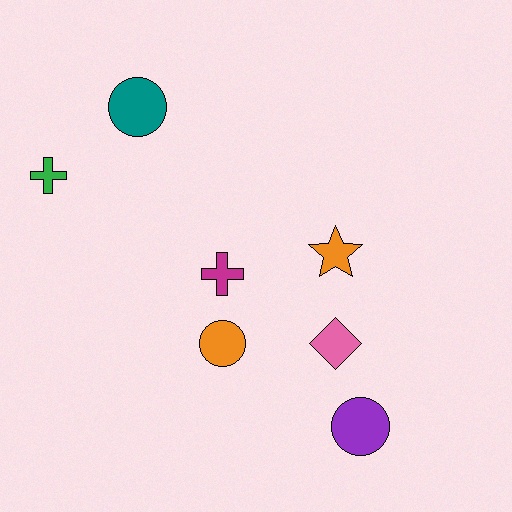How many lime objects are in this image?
There are no lime objects.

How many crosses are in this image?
There are 2 crosses.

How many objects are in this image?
There are 7 objects.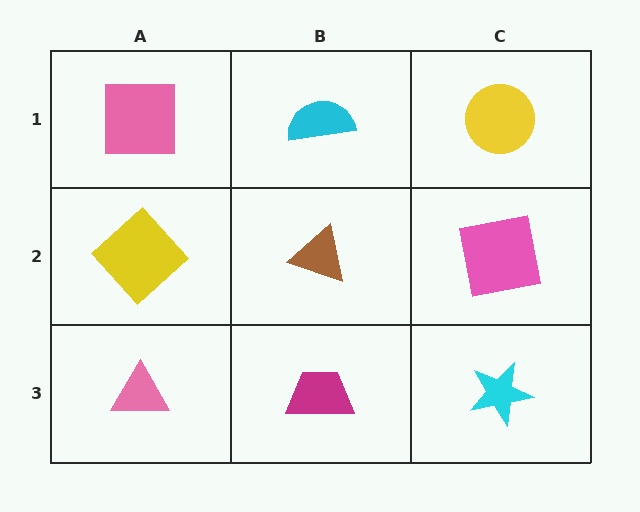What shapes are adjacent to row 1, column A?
A yellow diamond (row 2, column A), a cyan semicircle (row 1, column B).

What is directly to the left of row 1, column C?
A cyan semicircle.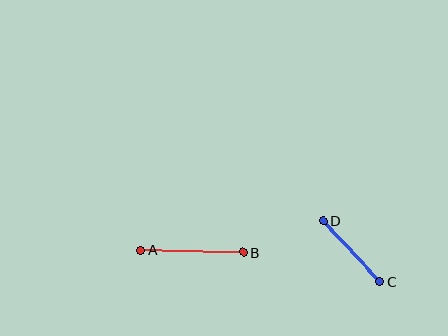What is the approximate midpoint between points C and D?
The midpoint is at approximately (352, 251) pixels.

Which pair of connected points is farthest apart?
Points A and B are farthest apart.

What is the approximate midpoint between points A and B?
The midpoint is at approximately (192, 251) pixels.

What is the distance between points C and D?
The distance is approximately 83 pixels.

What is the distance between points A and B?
The distance is approximately 103 pixels.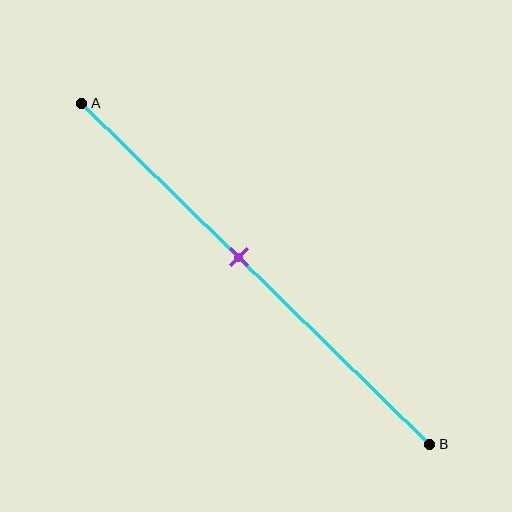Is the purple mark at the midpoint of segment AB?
No, the mark is at about 45% from A, not at the 50% midpoint.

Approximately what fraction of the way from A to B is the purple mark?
The purple mark is approximately 45% of the way from A to B.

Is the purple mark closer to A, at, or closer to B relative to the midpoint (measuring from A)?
The purple mark is closer to point A than the midpoint of segment AB.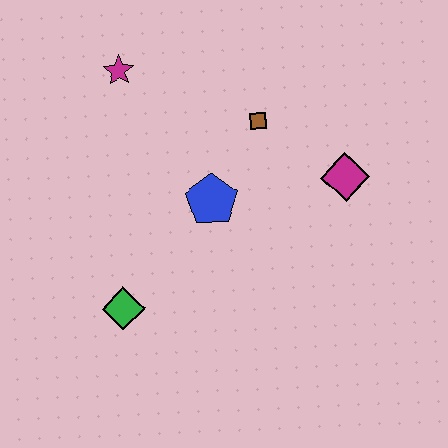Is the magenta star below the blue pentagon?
No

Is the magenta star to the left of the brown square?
Yes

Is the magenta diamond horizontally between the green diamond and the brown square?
No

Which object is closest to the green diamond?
The blue pentagon is closest to the green diamond.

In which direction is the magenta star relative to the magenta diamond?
The magenta star is to the left of the magenta diamond.